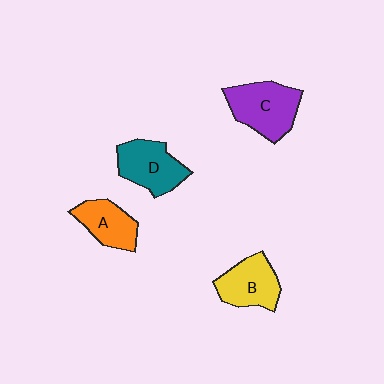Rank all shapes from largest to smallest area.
From largest to smallest: C (purple), D (teal), B (yellow), A (orange).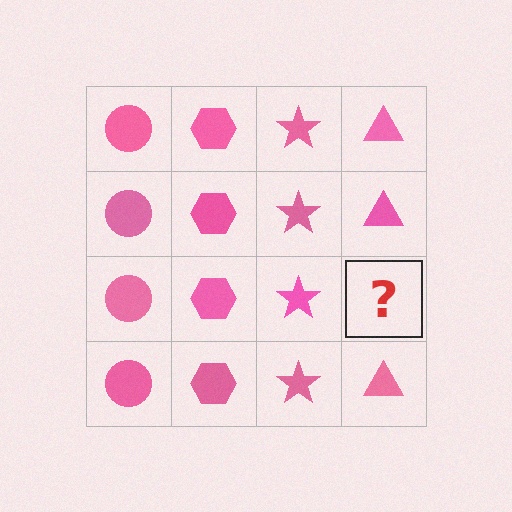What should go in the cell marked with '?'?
The missing cell should contain a pink triangle.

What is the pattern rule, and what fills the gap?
The rule is that each column has a consistent shape. The gap should be filled with a pink triangle.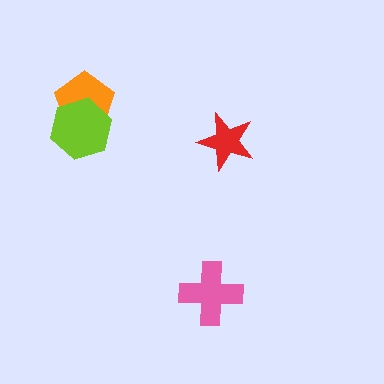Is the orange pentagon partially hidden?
Yes, it is partially covered by another shape.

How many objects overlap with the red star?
0 objects overlap with the red star.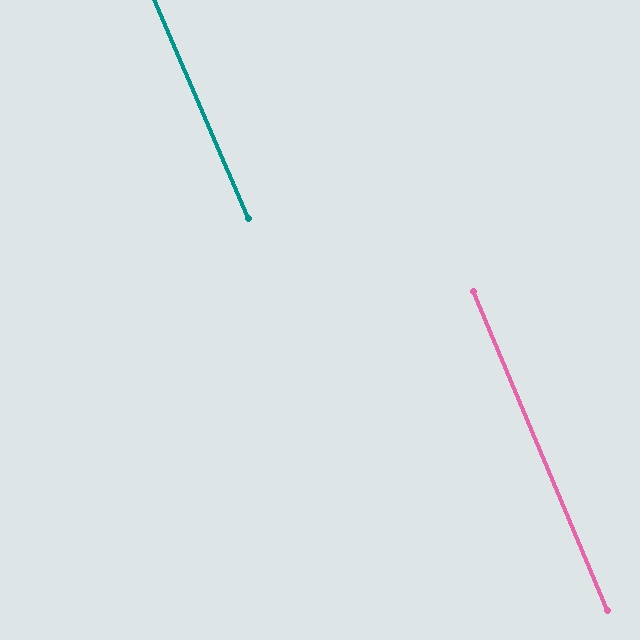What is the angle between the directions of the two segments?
Approximately 0 degrees.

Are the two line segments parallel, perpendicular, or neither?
Parallel — their directions differ by only 0.5°.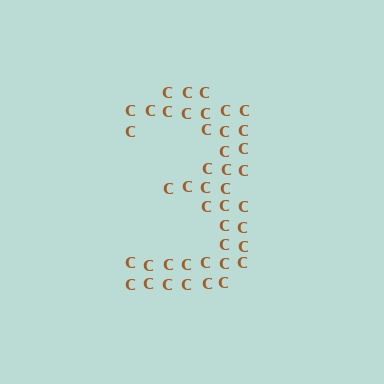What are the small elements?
The small elements are letter C's.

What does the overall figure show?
The overall figure shows the digit 3.